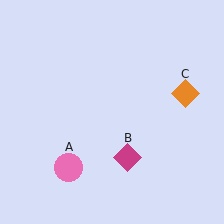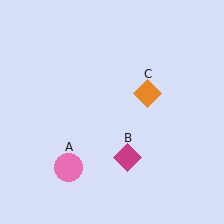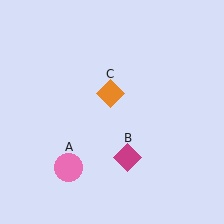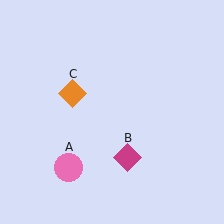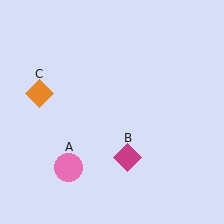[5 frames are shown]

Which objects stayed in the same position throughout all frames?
Pink circle (object A) and magenta diamond (object B) remained stationary.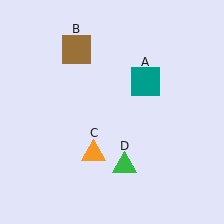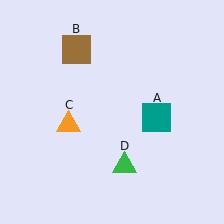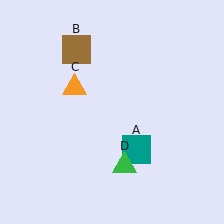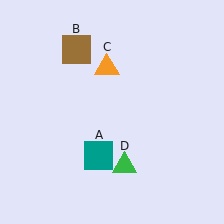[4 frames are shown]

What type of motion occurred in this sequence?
The teal square (object A), orange triangle (object C) rotated clockwise around the center of the scene.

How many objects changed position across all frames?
2 objects changed position: teal square (object A), orange triangle (object C).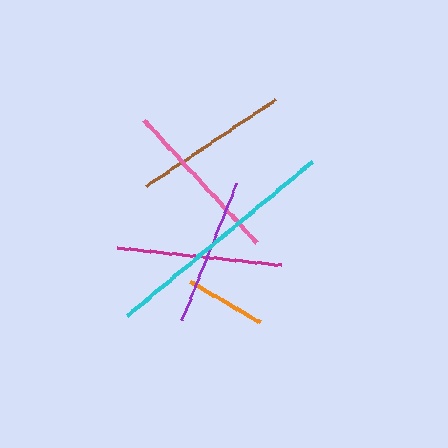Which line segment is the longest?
The cyan line is the longest at approximately 241 pixels.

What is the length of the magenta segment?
The magenta segment is approximately 164 pixels long.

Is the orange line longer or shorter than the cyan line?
The cyan line is longer than the orange line.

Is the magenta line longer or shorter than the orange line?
The magenta line is longer than the orange line.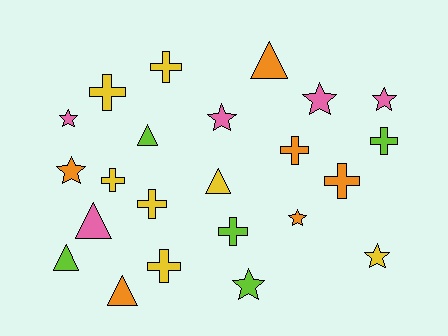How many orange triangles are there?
There are 2 orange triangles.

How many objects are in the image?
There are 23 objects.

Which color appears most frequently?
Yellow, with 7 objects.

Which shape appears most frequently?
Cross, with 9 objects.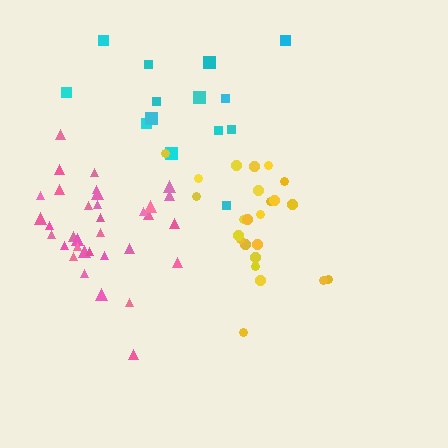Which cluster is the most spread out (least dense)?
Cyan.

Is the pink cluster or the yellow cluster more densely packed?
Pink.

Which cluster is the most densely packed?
Pink.